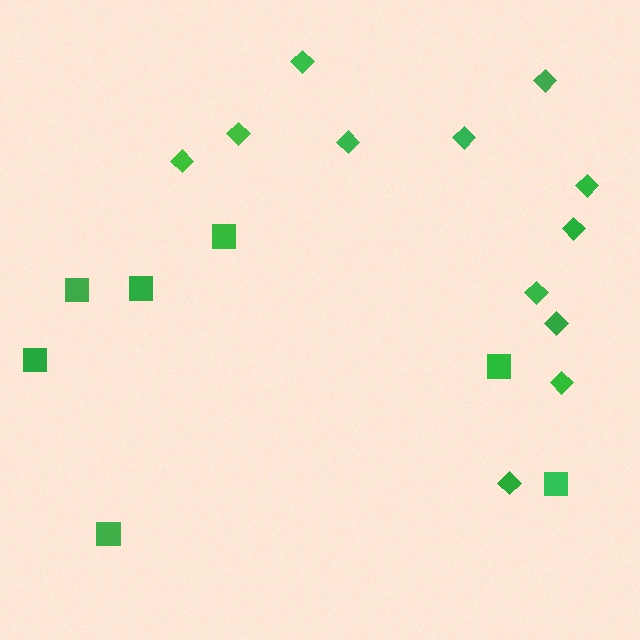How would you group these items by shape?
There are 2 groups: one group of squares (7) and one group of diamonds (12).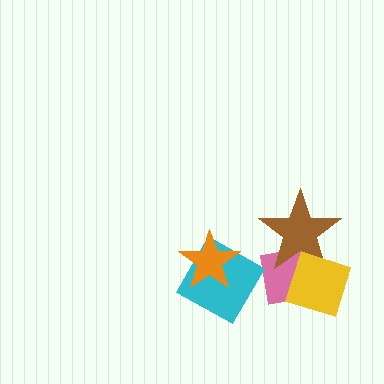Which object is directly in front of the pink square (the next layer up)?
The brown star is directly in front of the pink square.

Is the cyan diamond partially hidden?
Yes, it is partially covered by another shape.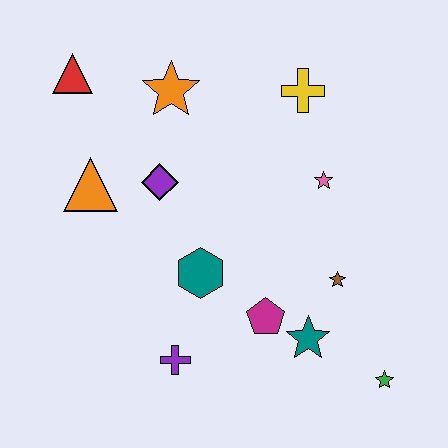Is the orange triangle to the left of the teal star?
Yes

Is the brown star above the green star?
Yes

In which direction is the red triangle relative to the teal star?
The red triangle is above the teal star.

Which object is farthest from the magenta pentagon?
The red triangle is farthest from the magenta pentagon.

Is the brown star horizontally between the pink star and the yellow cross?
No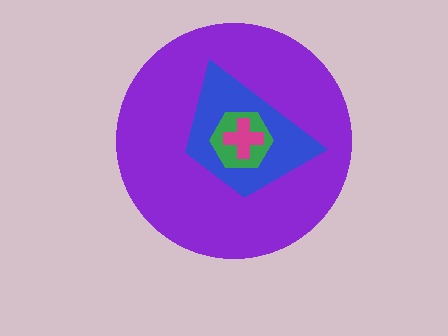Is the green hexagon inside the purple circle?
Yes.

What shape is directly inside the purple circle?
The blue trapezoid.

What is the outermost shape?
The purple circle.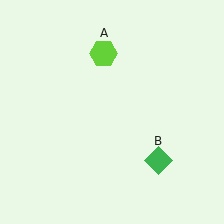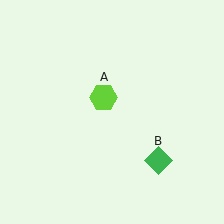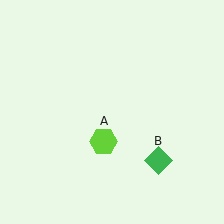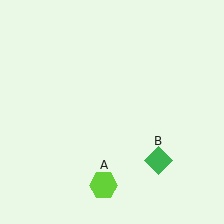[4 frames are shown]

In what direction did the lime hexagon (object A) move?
The lime hexagon (object A) moved down.